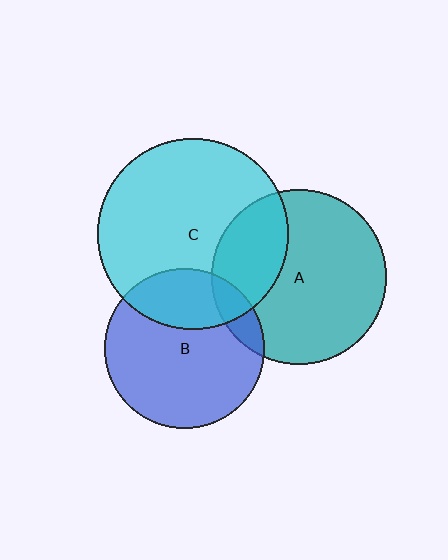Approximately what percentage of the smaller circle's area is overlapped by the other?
Approximately 30%.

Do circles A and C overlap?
Yes.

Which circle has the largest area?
Circle C (cyan).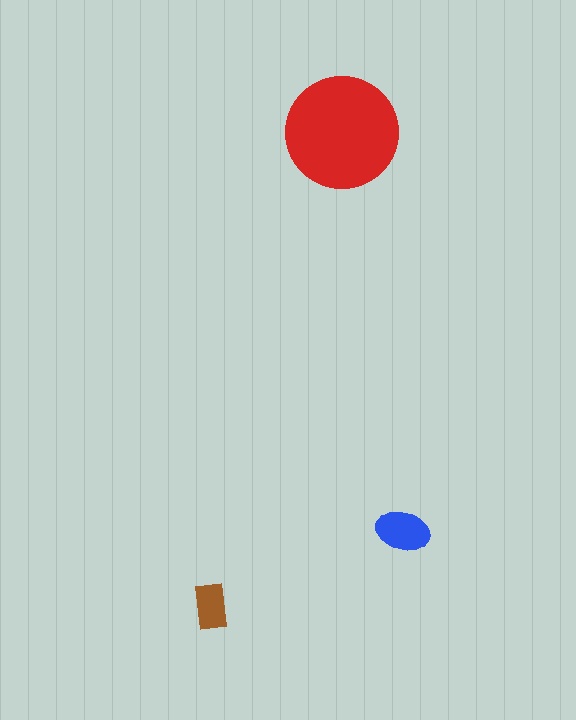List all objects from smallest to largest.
The brown rectangle, the blue ellipse, the red circle.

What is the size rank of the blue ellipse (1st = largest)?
2nd.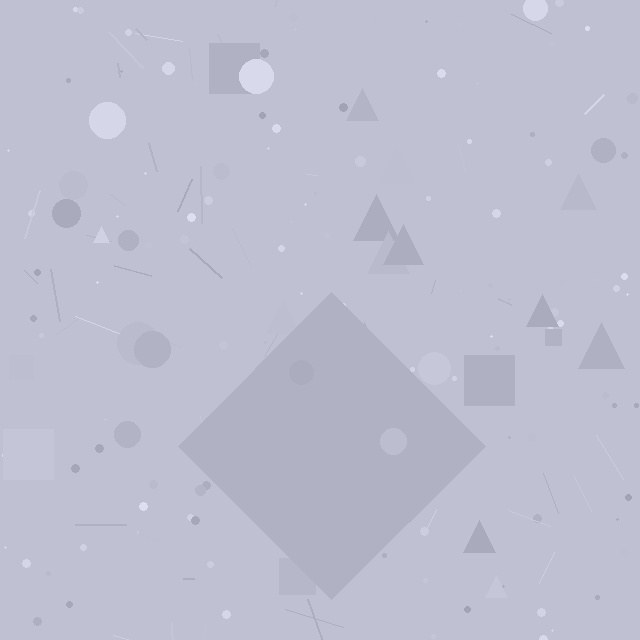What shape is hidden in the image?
A diamond is hidden in the image.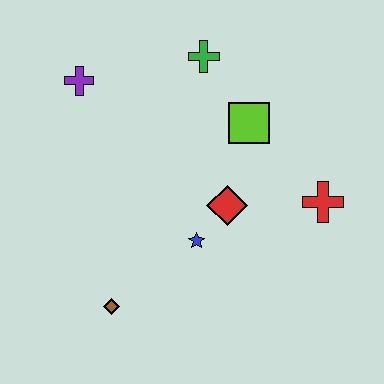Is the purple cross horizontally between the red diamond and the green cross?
No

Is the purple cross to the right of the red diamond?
No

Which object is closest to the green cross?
The lime square is closest to the green cross.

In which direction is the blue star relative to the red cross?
The blue star is to the left of the red cross.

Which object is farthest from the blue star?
The purple cross is farthest from the blue star.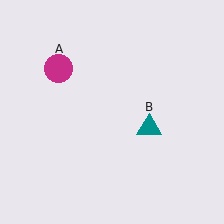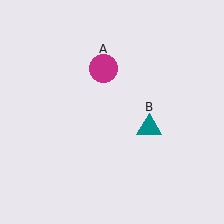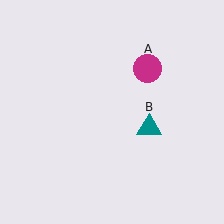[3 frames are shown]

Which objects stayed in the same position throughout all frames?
Teal triangle (object B) remained stationary.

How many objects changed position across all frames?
1 object changed position: magenta circle (object A).